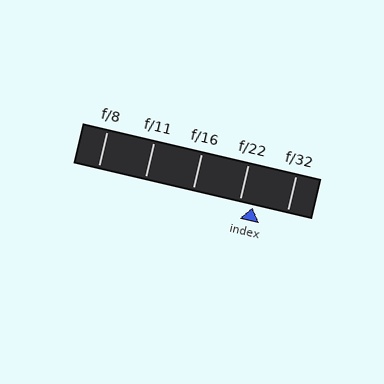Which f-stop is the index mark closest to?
The index mark is closest to f/22.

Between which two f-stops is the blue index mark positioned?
The index mark is between f/22 and f/32.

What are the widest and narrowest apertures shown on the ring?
The widest aperture shown is f/8 and the narrowest is f/32.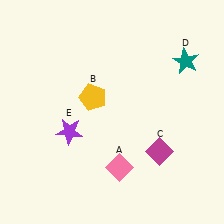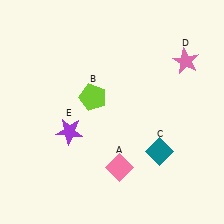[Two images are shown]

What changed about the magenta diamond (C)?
In Image 1, C is magenta. In Image 2, it changed to teal.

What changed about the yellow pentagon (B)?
In Image 1, B is yellow. In Image 2, it changed to lime.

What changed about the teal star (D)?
In Image 1, D is teal. In Image 2, it changed to pink.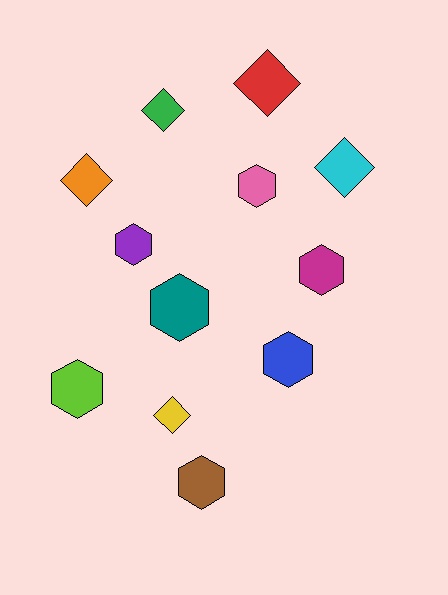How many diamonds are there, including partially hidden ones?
There are 5 diamonds.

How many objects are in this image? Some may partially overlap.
There are 12 objects.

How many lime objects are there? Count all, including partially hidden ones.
There is 1 lime object.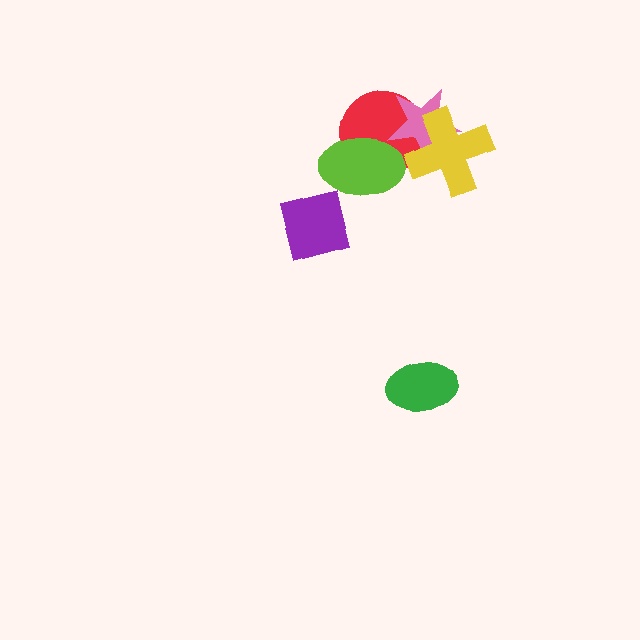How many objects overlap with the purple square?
1 object overlaps with the purple square.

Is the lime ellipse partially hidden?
Yes, it is partially covered by another shape.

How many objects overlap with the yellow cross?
2 objects overlap with the yellow cross.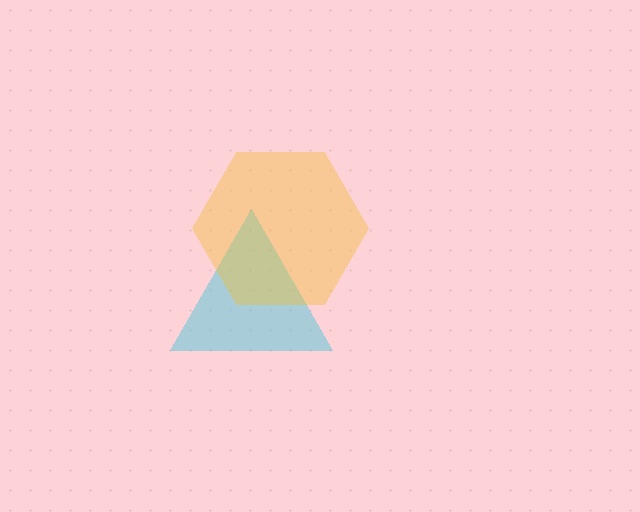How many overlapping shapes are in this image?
There are 2 overlapping shapes in the image.